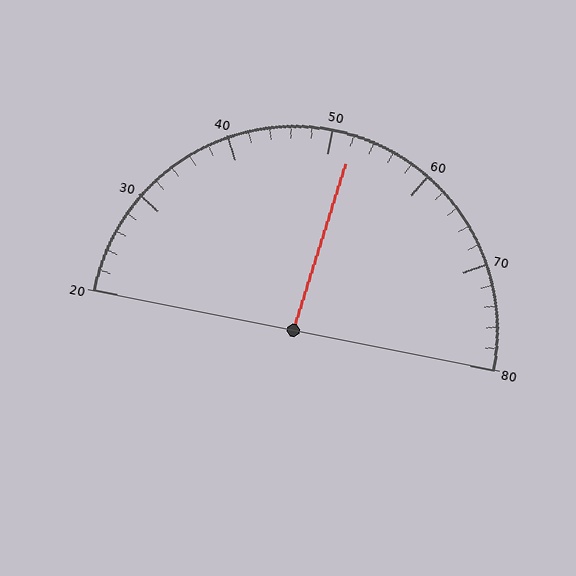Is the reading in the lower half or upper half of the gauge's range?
The reading is in the upper half of the range (20 to 80).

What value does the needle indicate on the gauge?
The needle indicates approximately 52.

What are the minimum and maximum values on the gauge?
The gauge ranges from 20 to 80.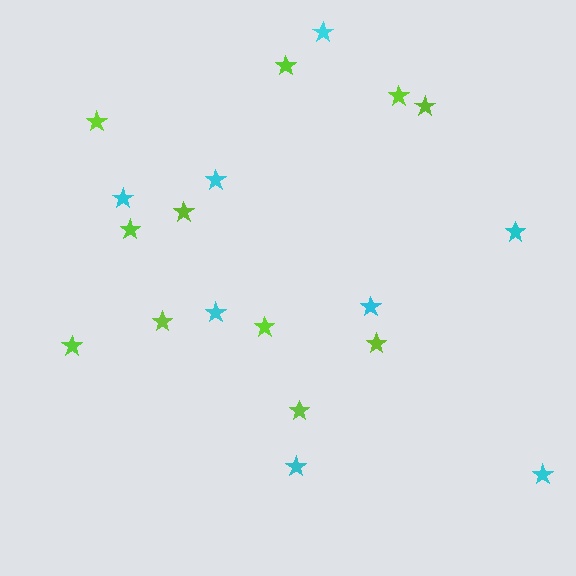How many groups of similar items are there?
There are 2 groups: one group of cyan stars (8) and one group of lime stars (11).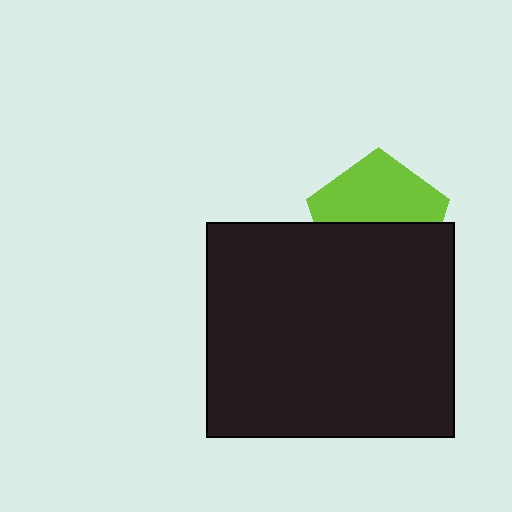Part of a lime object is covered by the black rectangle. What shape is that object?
It is a pentagon.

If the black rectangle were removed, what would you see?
You would see the complete lime pentagon.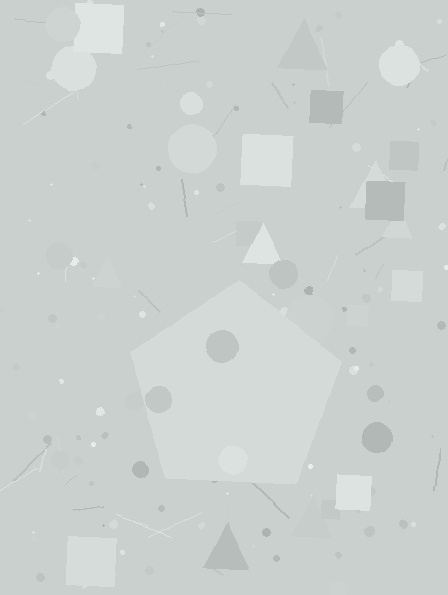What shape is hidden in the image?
A pentagon is hidden in the image.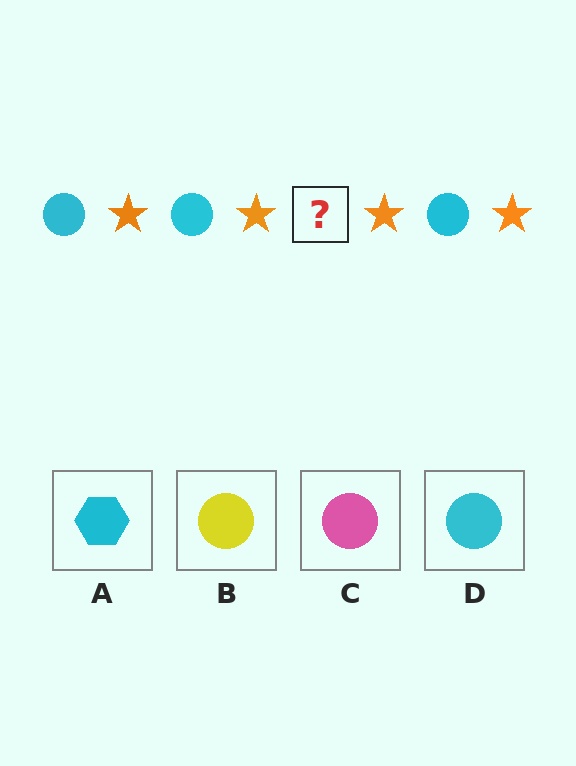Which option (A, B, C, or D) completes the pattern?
D.